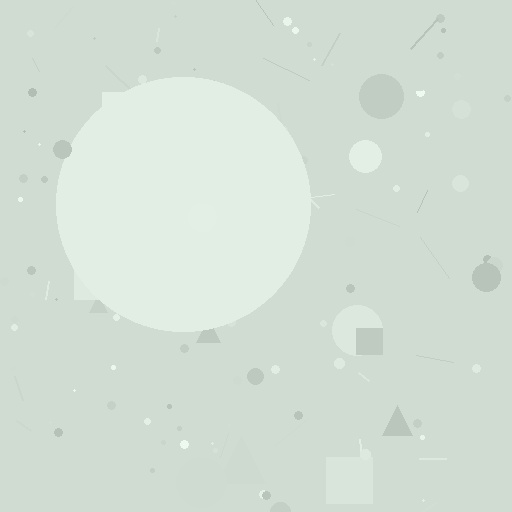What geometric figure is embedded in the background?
A circle is embedded in the background.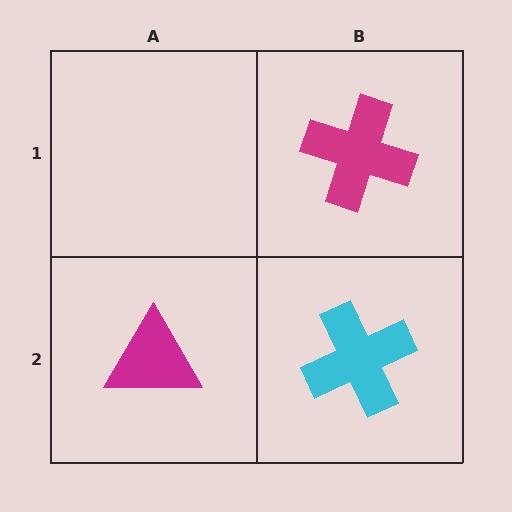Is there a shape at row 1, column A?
No, that cell is empty.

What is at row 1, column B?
A magenta cross.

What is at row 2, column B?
A cyan cross.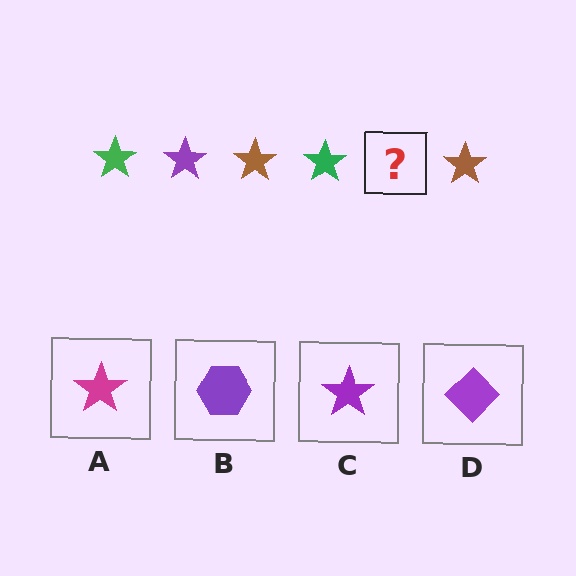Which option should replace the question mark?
Option C.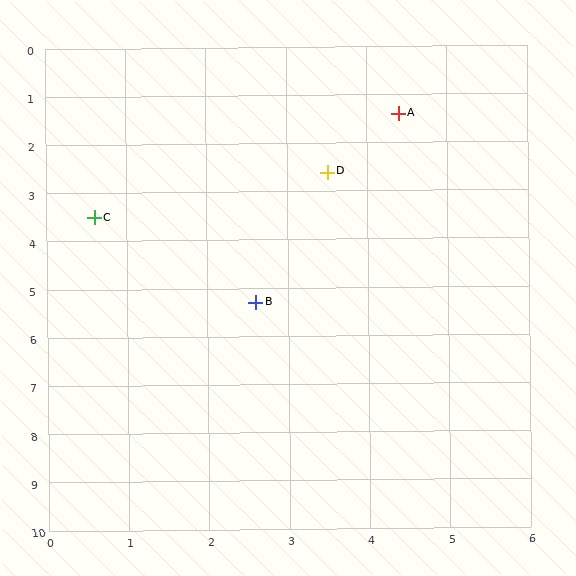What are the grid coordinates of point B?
Point B is at approximately (2.6, 5.3).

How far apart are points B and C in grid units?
Points B and C are about 2.7 grid units apart.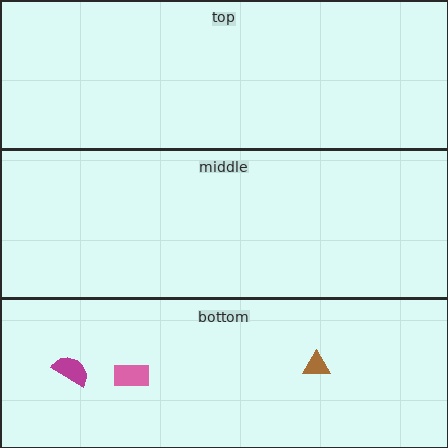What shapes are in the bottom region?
The magenta semicircle, the brown triangle, the pink rectangle.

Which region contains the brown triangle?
The bottom region.